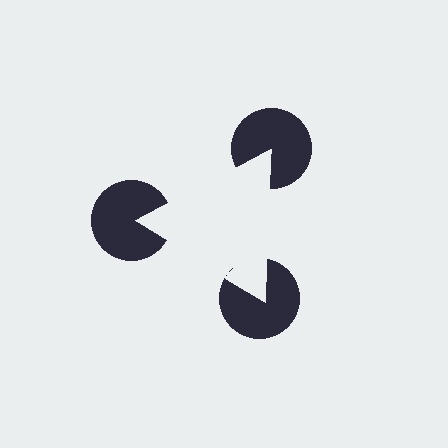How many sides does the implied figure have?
3 sides.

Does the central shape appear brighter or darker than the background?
It typically appears slightly brighter than the background, even though no actual brightness change is drawn.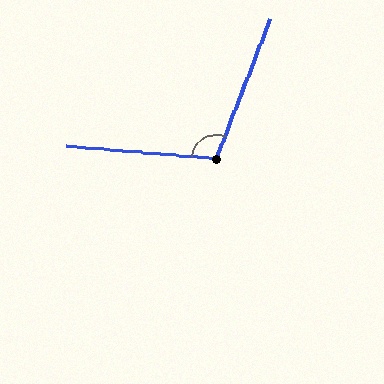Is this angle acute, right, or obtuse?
It is obtuse.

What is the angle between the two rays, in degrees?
Approximately 107 degrees.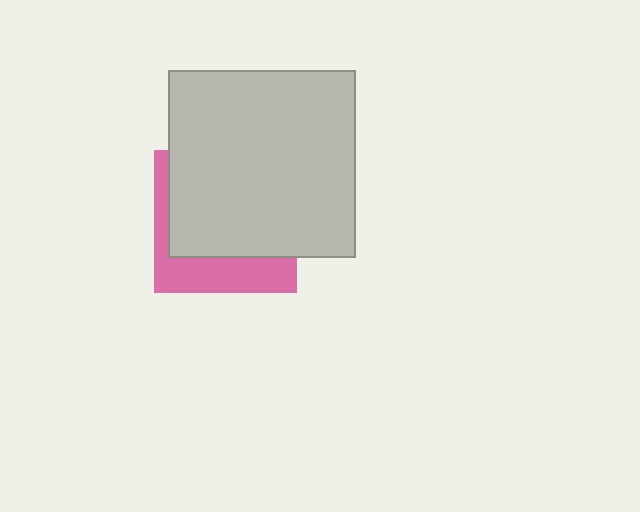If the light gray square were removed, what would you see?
You would see the complete pink square.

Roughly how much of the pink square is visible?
A small part of it is visible (roughly 32%).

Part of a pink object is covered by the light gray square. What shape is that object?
It is a square.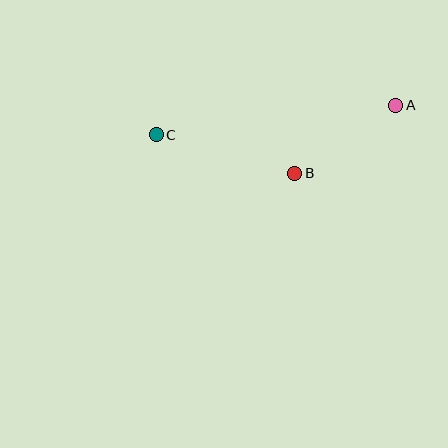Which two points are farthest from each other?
Points A and C are farthest from each other.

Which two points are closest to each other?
Points A and B are closest to each other.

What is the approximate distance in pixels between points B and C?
The distance between B and C is approximately 144 pixels.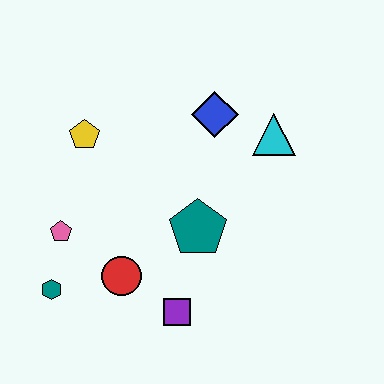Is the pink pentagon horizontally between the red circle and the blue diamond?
No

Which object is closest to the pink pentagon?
The teal hexagon is closest to the pink pentagon.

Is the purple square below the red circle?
Yes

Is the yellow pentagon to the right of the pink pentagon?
Yes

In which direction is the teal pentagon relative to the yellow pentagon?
The teal pentagon is to the right of the yellow pentagon.